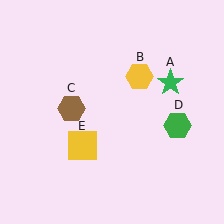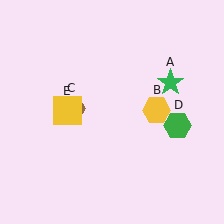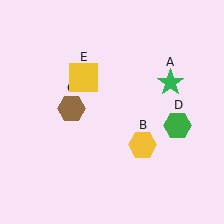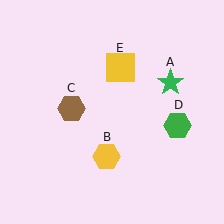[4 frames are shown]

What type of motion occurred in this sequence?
The yellow hexagon (object B), yellow square (object E) rotated clockwise around the center of the scene.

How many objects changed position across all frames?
2 objects changed position: yellow hexagon (object B), yellow square (object E).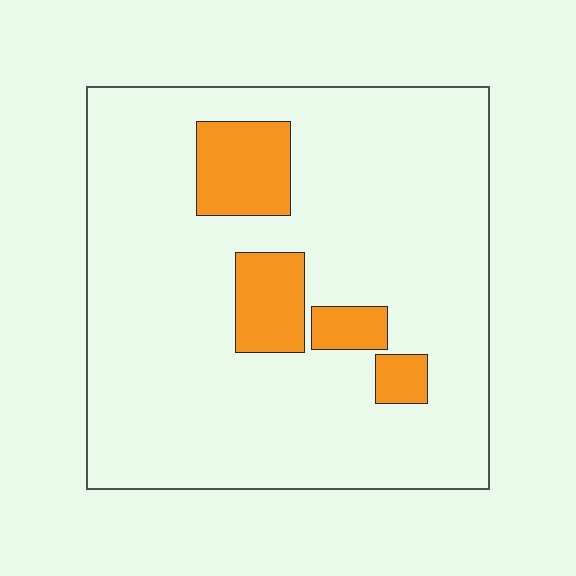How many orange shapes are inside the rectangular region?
4.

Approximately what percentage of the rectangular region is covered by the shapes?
Approximately 15%.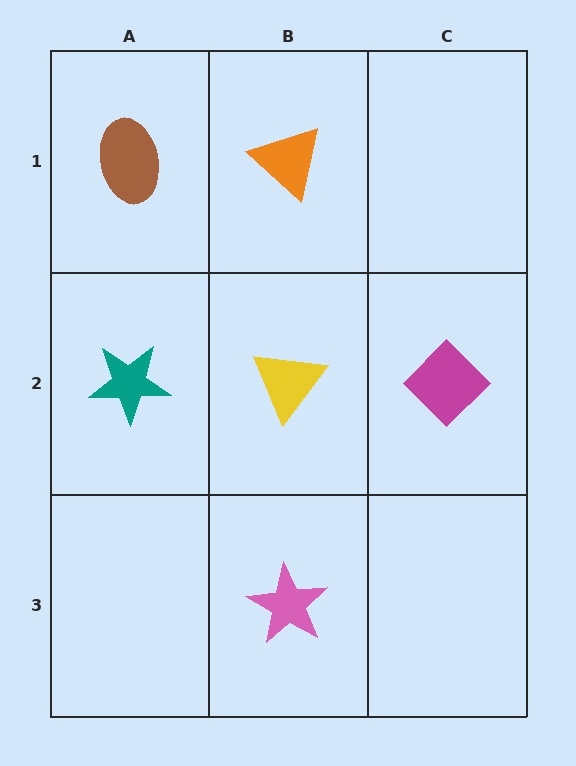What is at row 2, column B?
A yellow triangle.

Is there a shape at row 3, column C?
No, that cell is empty.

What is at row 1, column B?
An orange triangle.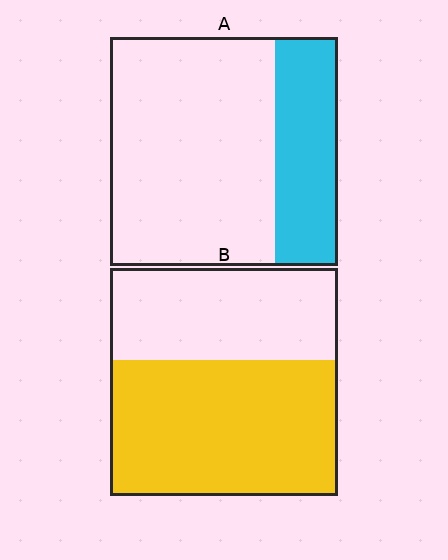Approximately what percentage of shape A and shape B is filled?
A is approximately 30% and B is approximately 60%.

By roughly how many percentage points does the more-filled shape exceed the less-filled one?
By roughly 30 percentage points (B over A).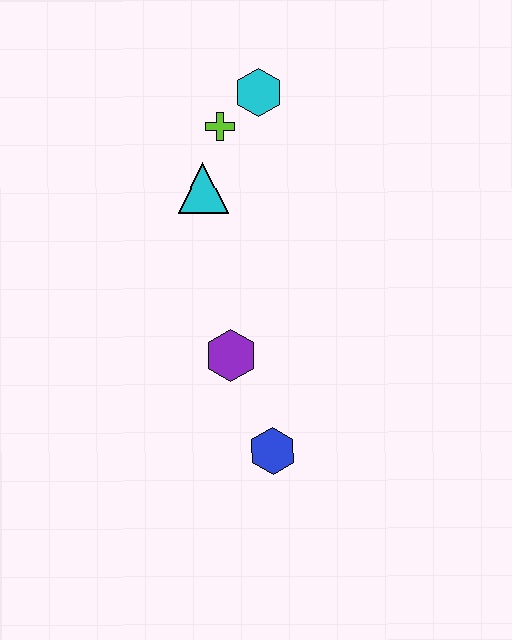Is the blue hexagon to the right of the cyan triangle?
Yes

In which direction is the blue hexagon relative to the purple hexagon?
The blue hexagon is below the purple hexagon.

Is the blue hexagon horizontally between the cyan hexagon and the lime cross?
No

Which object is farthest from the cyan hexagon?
The blue hexagon is farthest from the cyan hexagon.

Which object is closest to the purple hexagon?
The blue hexagon is closest to the purple hexagon.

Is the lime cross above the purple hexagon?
Yes